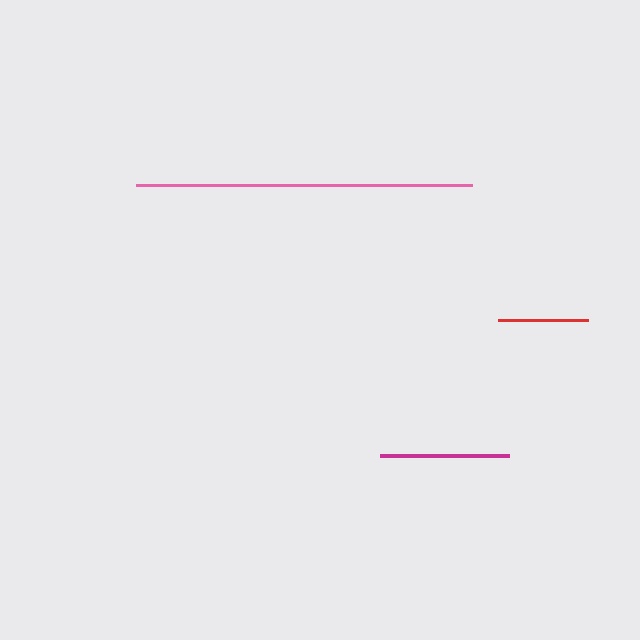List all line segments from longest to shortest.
From longest to shortest: pink, magenta, red.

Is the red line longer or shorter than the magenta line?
The magenta line is longer than the red line.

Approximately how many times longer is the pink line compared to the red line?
The pink line is approximately 3.7 times the length of the red line.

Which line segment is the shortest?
The red line is the shortest at approximately 90 pixels.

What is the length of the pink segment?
The pink segment is approximately 336 pixels long.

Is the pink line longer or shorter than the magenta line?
The pink line is longer than the magenta line.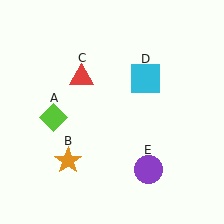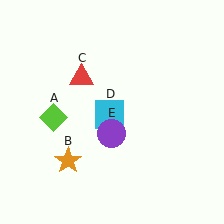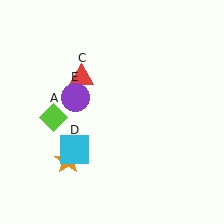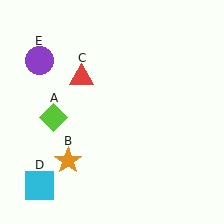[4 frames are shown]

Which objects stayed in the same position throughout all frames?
Lime diamond (object A) and orange star (object B) and red triangle (object C) remained stationary.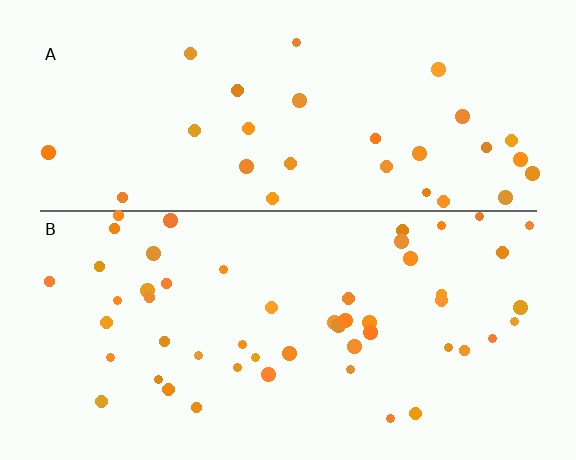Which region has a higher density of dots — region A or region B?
B (the bottom).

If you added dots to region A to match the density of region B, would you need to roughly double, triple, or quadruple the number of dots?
Approximately double.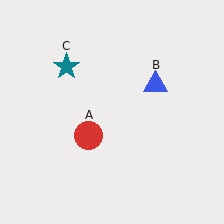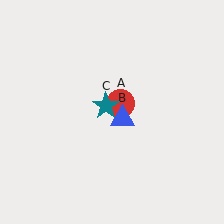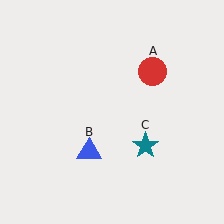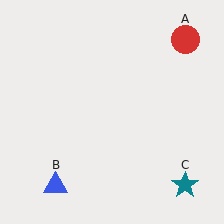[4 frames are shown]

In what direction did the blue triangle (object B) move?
The blue triangle (object B) moved down and to the left.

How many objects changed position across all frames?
3 objects changed position: red circle (object A), blue triangle (object B), teal star (object C).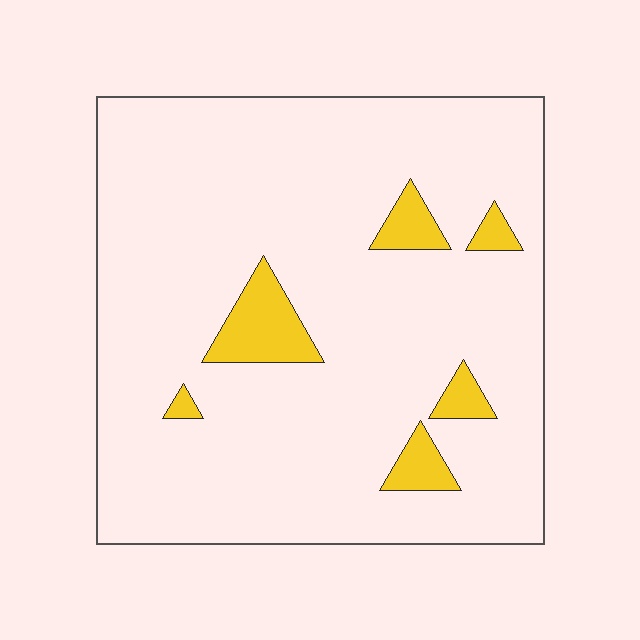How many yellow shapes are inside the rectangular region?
6.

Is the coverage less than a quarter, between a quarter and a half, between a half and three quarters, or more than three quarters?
Less than a quarter.